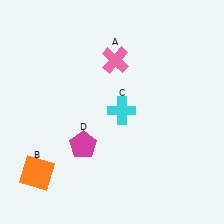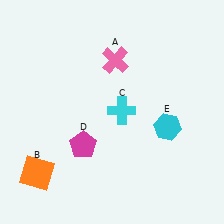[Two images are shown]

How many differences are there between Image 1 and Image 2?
There is 1 difference between the two images.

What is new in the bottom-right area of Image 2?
A cyan hexagon (E) was added in the bottom-right area of Image 2.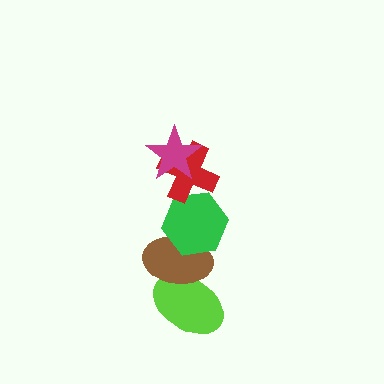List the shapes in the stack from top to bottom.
From top to bottom: the magenta star, the red cross, the green hexagon, the brown ellipse, the lime ellipse.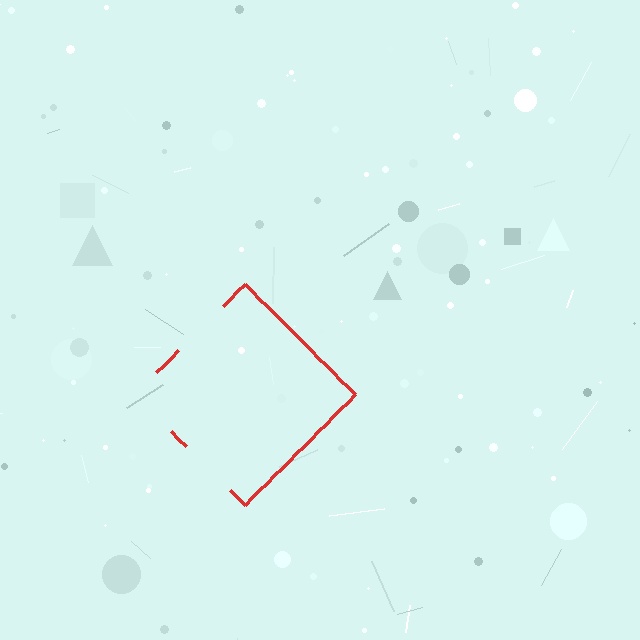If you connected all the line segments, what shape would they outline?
They would outline a diamond.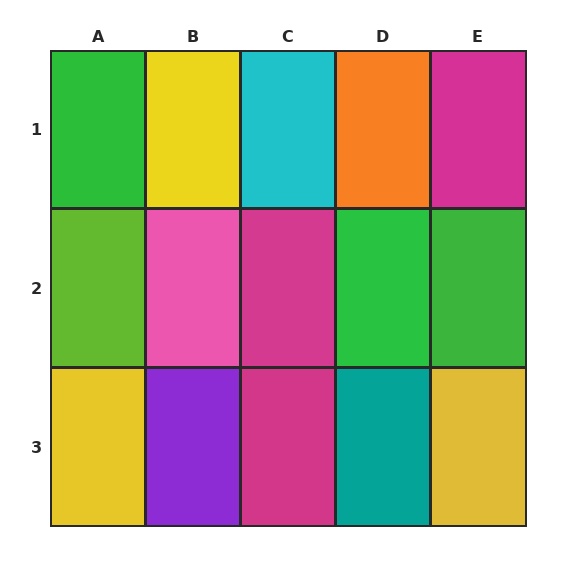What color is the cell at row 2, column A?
Lime.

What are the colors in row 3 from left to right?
Yellow, purple, magenta, teal, yellow.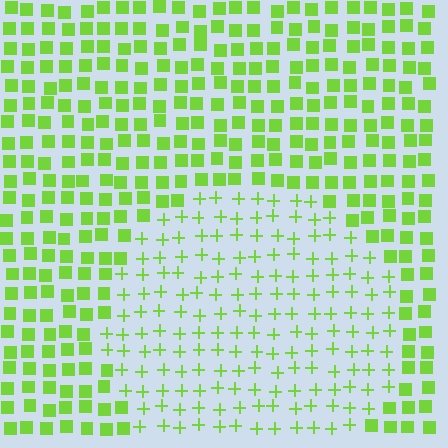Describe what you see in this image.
The image is filled with small lime elements arranged in a uniform grid. A circle-shaped region contains plus signs, while the surrounding area contains squares. The boundary is defined purely by the change in element shape.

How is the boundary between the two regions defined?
The boundary is defined by a change in element shape: plus signs inside vs. squares outside. All elements share the same color and spacing.